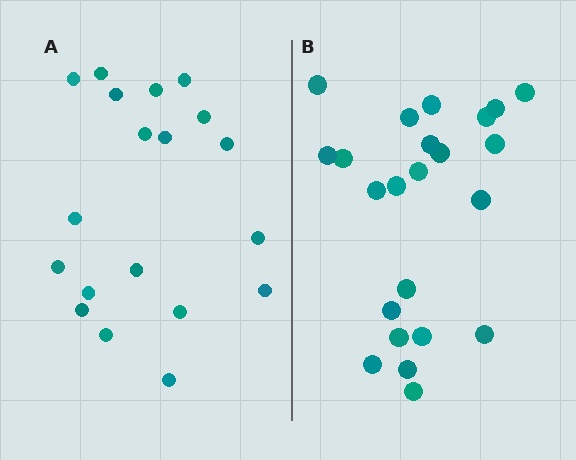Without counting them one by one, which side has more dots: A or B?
Region B (the right region) has more dots.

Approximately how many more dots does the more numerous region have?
Region B has about 4 more dots than region A.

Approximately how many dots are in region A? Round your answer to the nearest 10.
About 20 dots. (The exact count is 19, which rounds to 20.)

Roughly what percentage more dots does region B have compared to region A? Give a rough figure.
About 20% more.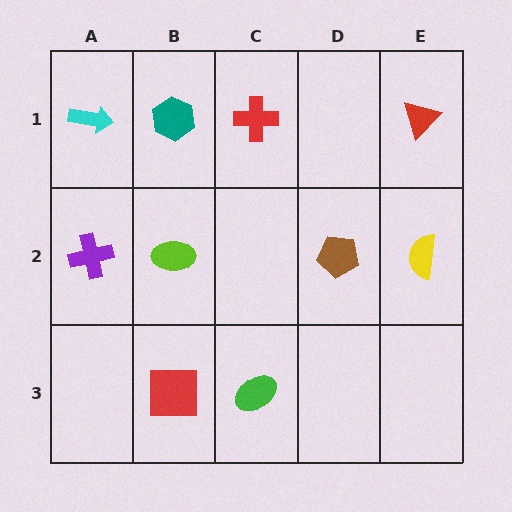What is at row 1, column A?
A cyan arrow.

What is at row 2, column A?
A purple cross.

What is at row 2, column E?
A yellow semicircle.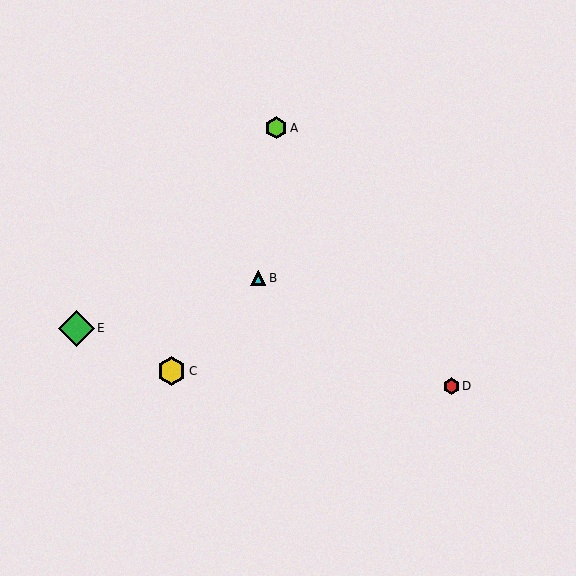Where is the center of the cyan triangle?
The center of the cyan triangle is at (258, 278).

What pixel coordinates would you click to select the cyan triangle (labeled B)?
Click at (258, 278) to select the cyan triangle B.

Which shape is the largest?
The green diamond (labeled E) is the largest.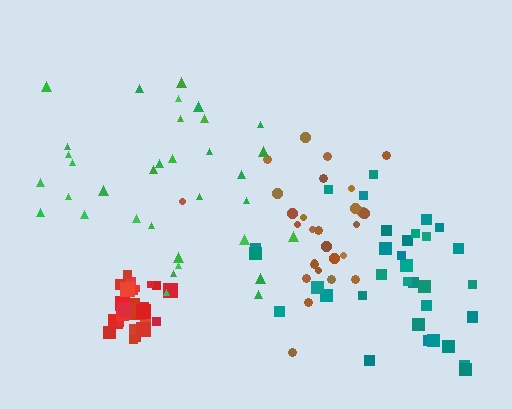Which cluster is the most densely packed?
Red.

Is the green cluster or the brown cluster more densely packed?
Brown.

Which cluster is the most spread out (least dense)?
Green.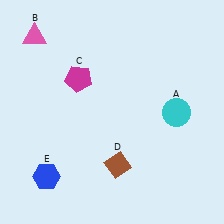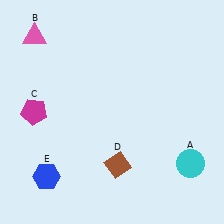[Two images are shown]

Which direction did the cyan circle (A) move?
The cyan circle (A) moved down.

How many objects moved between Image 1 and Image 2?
2 objects moved between the two images.